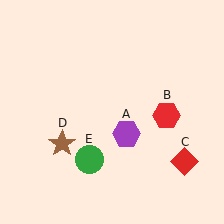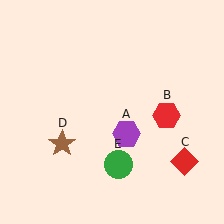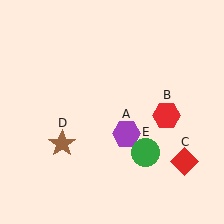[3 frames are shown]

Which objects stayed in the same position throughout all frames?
Purple hexagon (object A) and red hexagon (object B) and red diamond (object C) and brown star (object D) remained stationary.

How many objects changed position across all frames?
1 object changed position: green circle (object E).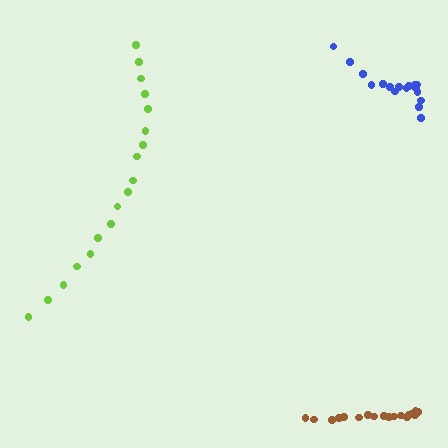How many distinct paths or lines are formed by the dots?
There are 3 distinct paths.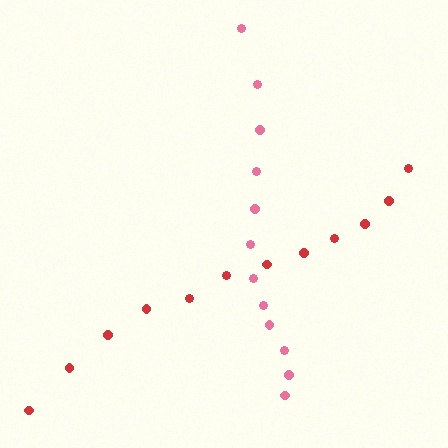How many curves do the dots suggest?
There are 2 distinct paths.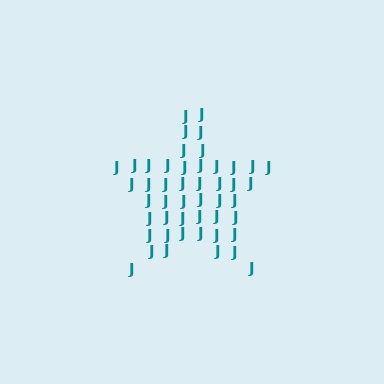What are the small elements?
The small elements are letter J's.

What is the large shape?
The large shape is a star.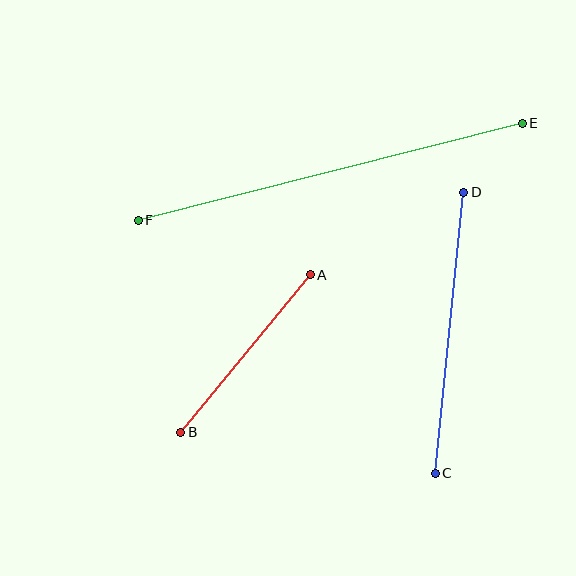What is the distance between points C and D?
The distance is approximately 283 pixels.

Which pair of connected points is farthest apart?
Points E and F are farthest apart.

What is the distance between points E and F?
The distance is approximately 396 pixels.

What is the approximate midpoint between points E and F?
The midpoint is at approximately (330, 172) pixels.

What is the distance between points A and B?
The distance is approximately 204 pixels.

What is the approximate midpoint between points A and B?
The midpoint is at approximately (245, 354) pixels.